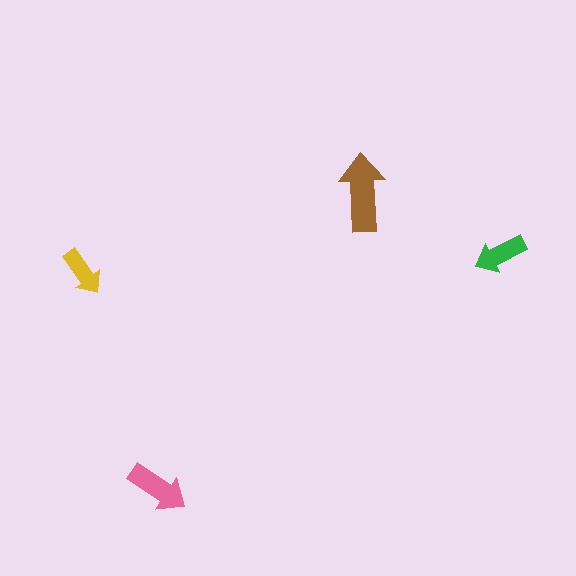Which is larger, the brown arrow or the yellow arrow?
The brown one.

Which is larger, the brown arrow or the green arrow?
The brown one.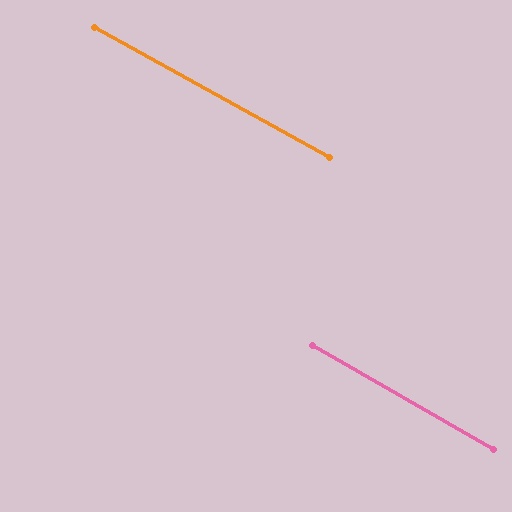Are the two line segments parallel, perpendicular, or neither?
Parallel — their directions differ by only 0.9°.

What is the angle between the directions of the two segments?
Approximately 1 degree.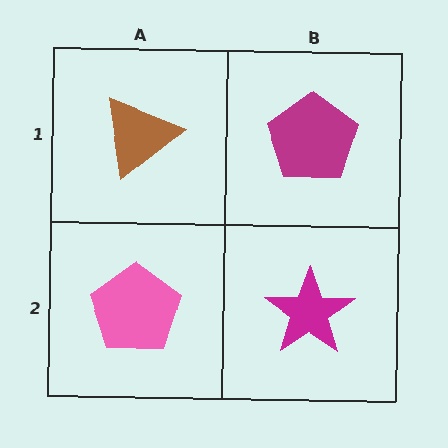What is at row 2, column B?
A magenta star.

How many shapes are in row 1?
2 shapes.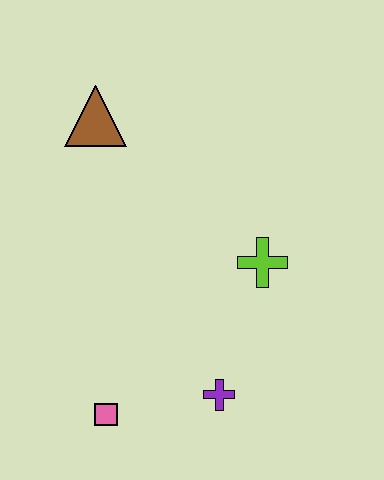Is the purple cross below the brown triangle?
Yes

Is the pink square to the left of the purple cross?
Yes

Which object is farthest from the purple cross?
The brown triangle is farthest from the purple cross.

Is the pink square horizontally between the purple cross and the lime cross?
No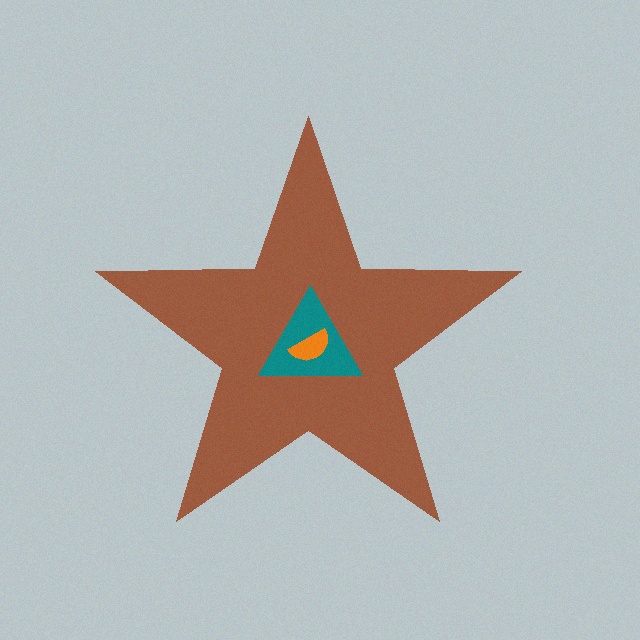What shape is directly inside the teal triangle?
The orange semicircle.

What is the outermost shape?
The brown star.